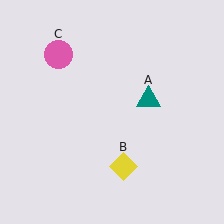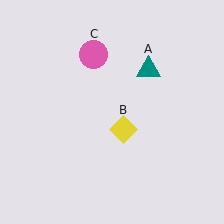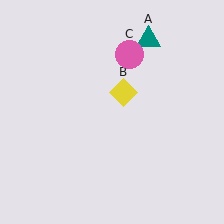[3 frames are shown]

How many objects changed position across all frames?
3 objects changed position: teal triangle (object A), yellow diamond (object B), pink circle (object C).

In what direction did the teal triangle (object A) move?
The teal triangle (object A) moved up.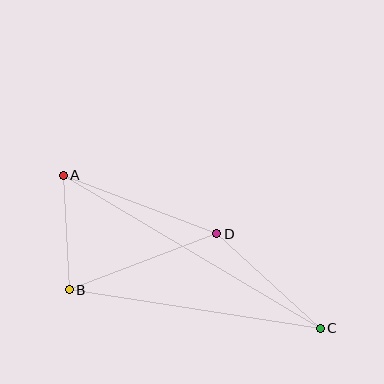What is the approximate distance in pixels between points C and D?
The distance between C and D is approximately 140 pixels.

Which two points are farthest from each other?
Points A and C are farthest from each other.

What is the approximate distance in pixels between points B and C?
The distance between B and C is approximately 254 pixels.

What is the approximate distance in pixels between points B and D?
The distance between B and D is approximately 158 pixels.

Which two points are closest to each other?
Points A and B are closest to each other.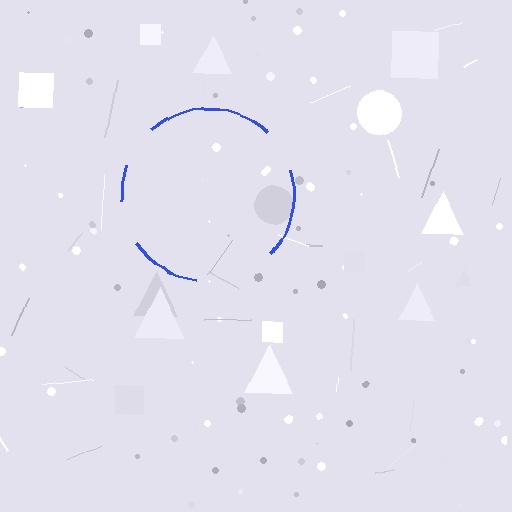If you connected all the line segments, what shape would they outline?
They would outline a circle.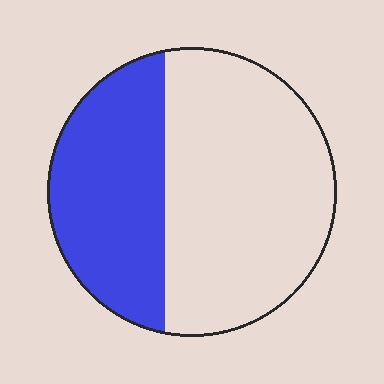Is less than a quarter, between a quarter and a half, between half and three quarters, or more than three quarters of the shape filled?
Between a quarter and a half.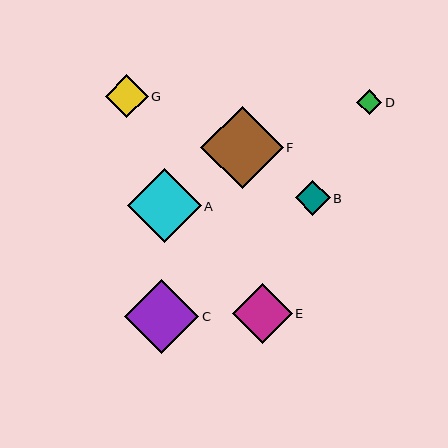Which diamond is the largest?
Diamond F is the largest with a size of approximately 82 pixels.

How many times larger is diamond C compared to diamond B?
Diamond C is approximately 2.1 times the size of diamond B.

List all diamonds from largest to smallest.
From largest to smallest: F, C, A, E, G, B, D.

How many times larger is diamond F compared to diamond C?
Diamond F is approximately 1.1 times the size of diamond C.